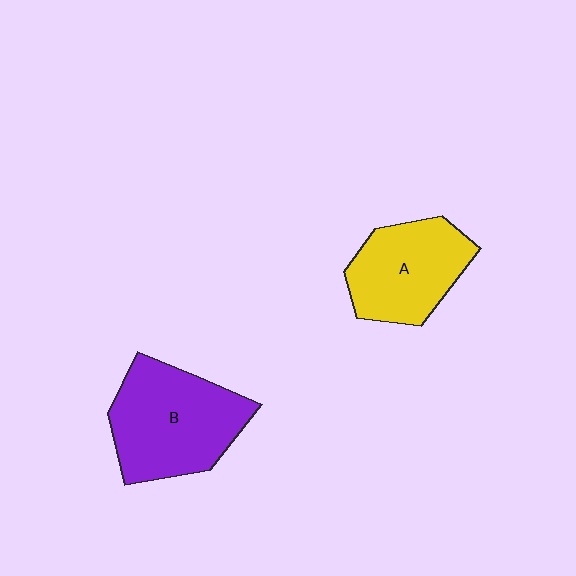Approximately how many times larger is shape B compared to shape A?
Approximately 1.3 times.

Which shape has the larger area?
Shape B (purple).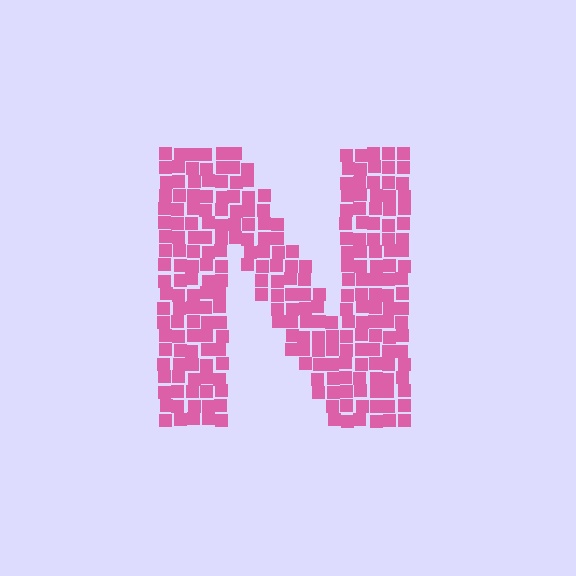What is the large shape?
The large shape is the letter N.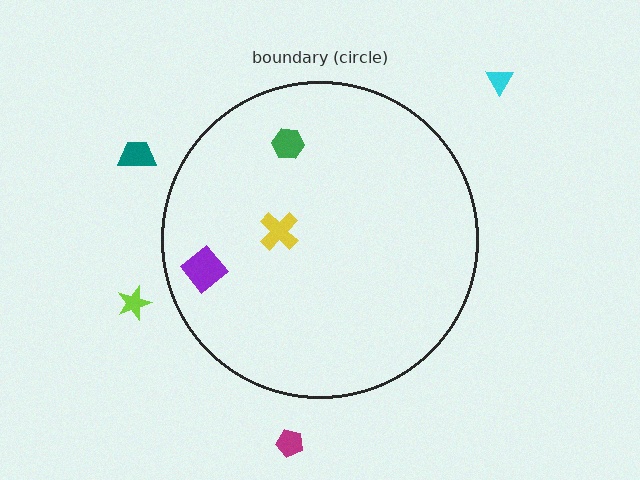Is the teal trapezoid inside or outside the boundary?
Outside.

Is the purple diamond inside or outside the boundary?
Inside.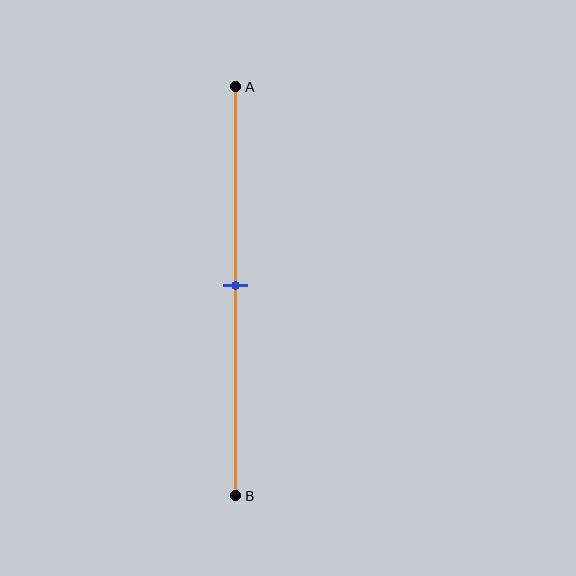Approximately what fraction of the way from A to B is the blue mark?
The blue mark is approximately 50% of the way from A to B.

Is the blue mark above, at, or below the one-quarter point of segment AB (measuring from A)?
The blue mark is below the one-quarter point of segment AB.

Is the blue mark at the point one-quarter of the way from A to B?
No, the mark is at about 50% from A, not at the 25% one-quarter point.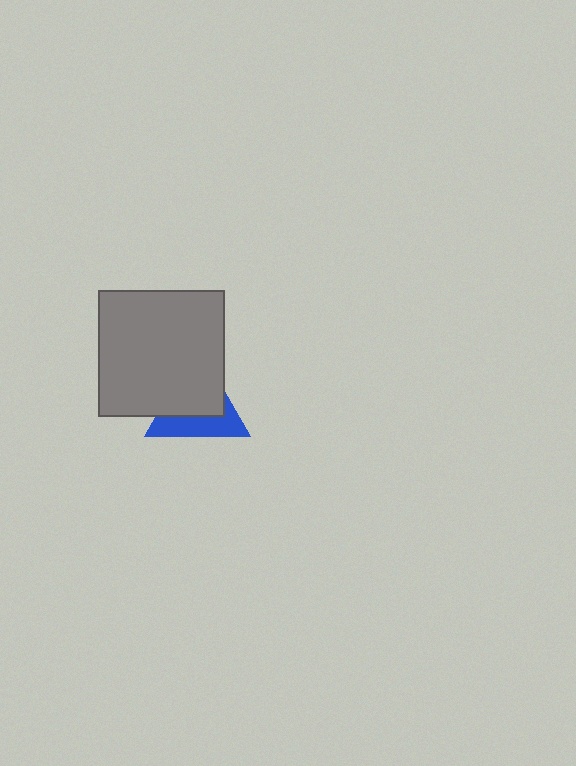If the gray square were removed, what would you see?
You would see the complete blue triangle.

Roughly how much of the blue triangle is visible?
A small part of it is visible (roughly 42%).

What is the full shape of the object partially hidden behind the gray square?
The partially hidden object is a blue triangle.